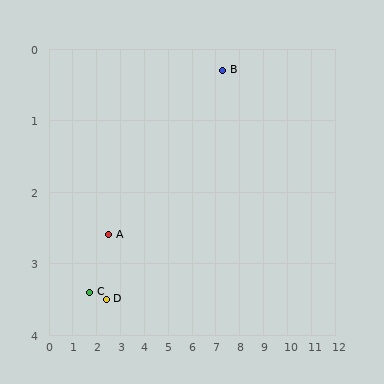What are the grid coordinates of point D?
Point D is at approximately (2.4, 3.5).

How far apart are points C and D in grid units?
Points C and D are about 0.7 grid units apart.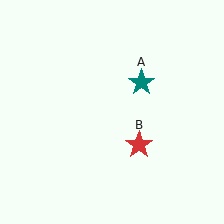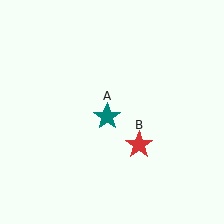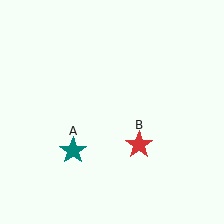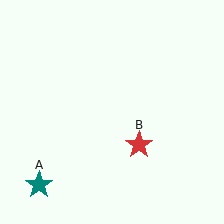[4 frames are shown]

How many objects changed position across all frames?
1 object changed position: teal star (object A).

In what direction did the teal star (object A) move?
The teal star (object A) moved down and to the left.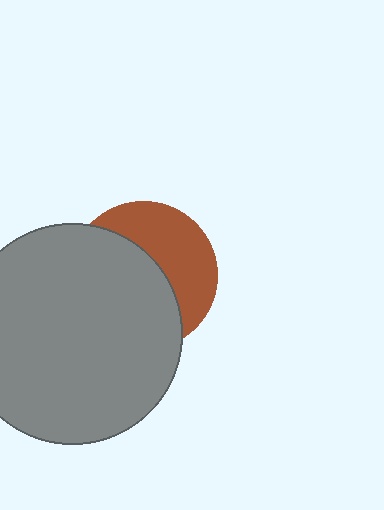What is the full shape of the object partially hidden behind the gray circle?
The partially hidden object is a brown circle.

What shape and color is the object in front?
The object in front is a gray circle.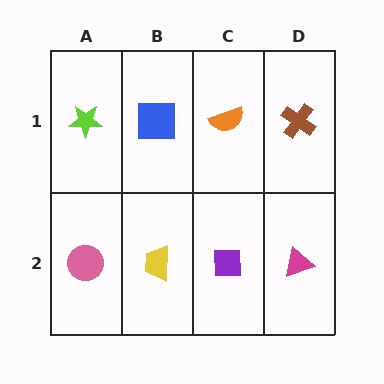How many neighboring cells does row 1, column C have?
3.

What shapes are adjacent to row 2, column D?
A brown cross (row 1, column D), a purple square (row 2, column C).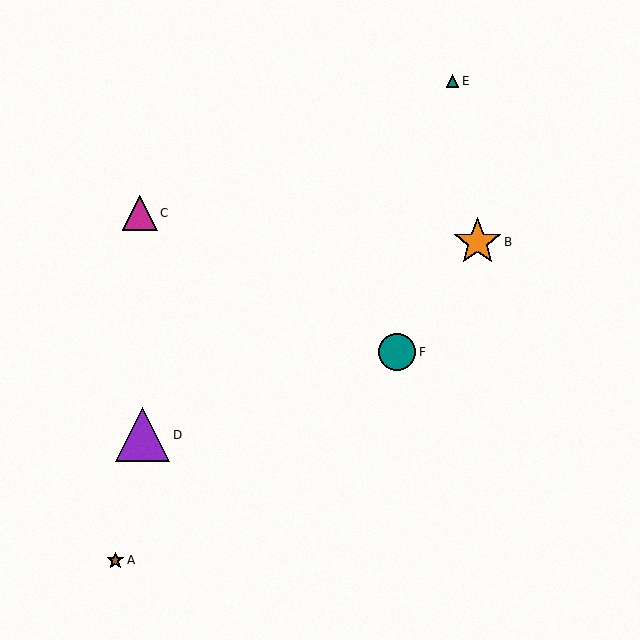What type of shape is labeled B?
Shape B is an orange star.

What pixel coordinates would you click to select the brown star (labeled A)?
Click at (115, 560) to select the brown star A.